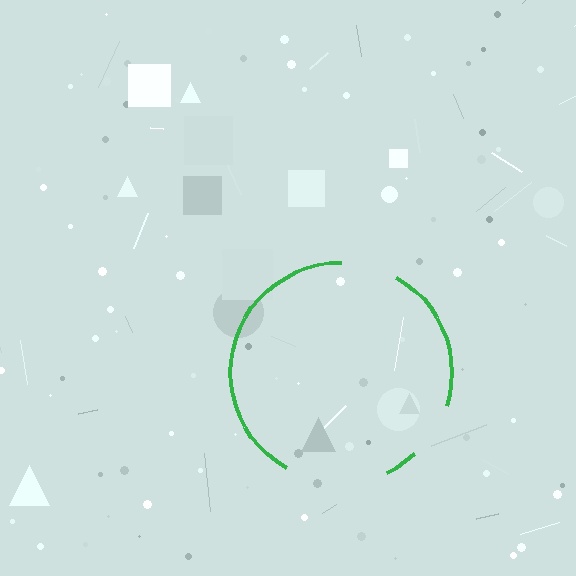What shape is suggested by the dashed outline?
The dashed outline suggests a circle.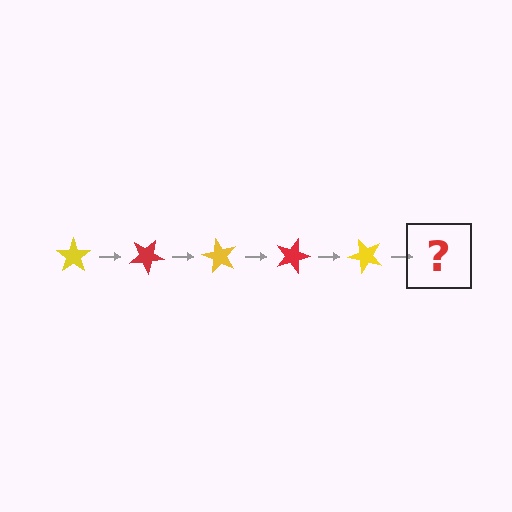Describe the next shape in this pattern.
It should be a red star, rotated 150 degrees from the start.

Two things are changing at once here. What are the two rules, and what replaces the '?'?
The two rules are that it rotates 30 degrees each step and the color cycles through yellow and red. The '?' should be a red star, rotated 150 degrees from the start.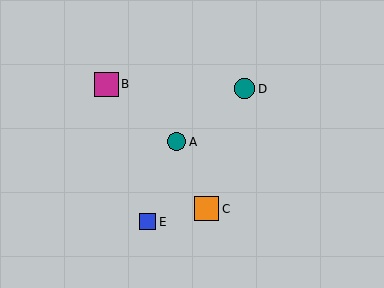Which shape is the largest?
The magenta square (labeled B) is the largest.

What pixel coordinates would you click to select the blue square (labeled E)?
Click at (148, 222) to select the blue square E.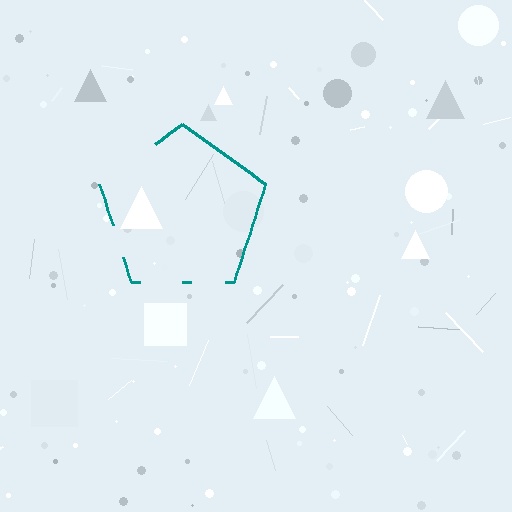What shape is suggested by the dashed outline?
The dashed outline suggests a pentagon.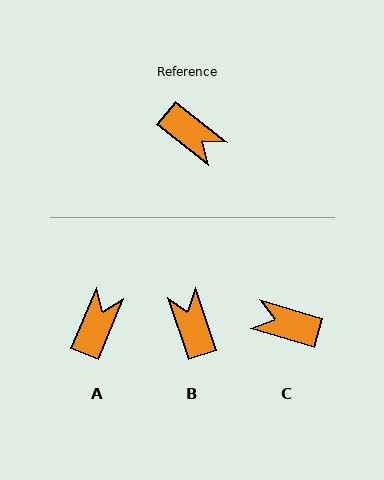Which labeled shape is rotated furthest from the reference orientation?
C, about 159 degrees away.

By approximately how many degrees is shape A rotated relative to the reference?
Approximately 105 degrees counter-clockwise.